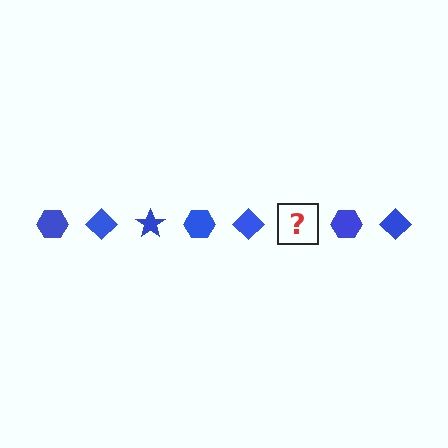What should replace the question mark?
The question mark should be replaced with a blue star.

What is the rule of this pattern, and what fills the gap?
The rule is that the pattern cycles through hexagon, diamond, star shapes in blue. The gap should be filled with a blue star.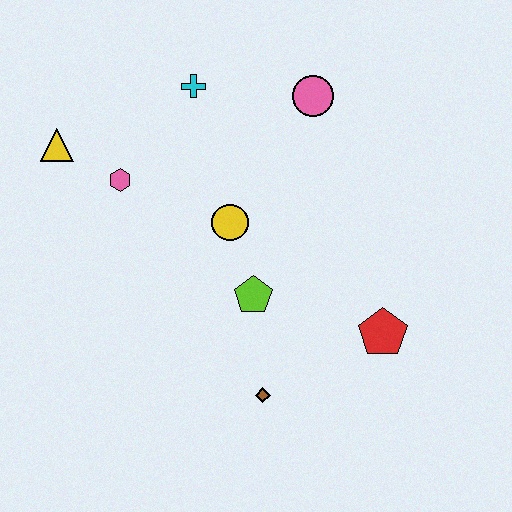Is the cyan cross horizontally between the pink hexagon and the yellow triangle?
No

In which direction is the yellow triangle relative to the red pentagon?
The yellow triangle is to the left of the red pentagon.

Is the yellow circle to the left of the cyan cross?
No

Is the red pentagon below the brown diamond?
No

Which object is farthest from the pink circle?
The brown diamond is farthest from the pink circle.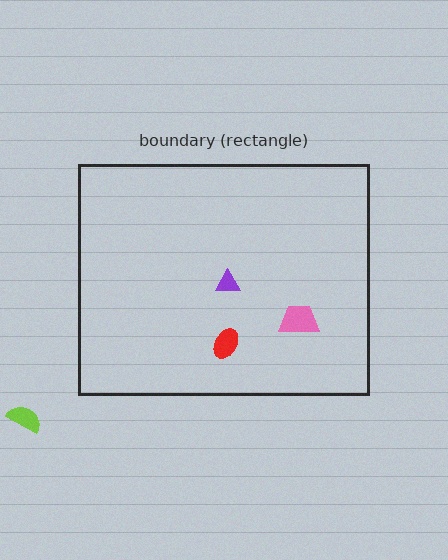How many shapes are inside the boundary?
3 inside, 1 outside.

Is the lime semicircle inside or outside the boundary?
Outside.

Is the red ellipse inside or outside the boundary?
Inside.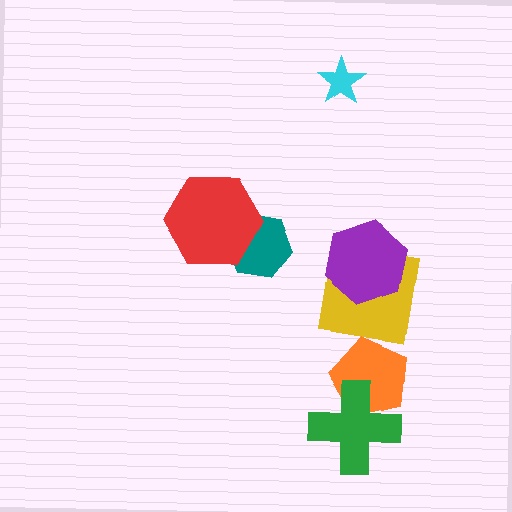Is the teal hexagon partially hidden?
Yes, it is partially covered by another shape.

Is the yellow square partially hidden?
Yes, it is partially covered by another shape.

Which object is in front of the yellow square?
The purple hexagon is in front of the yellow square.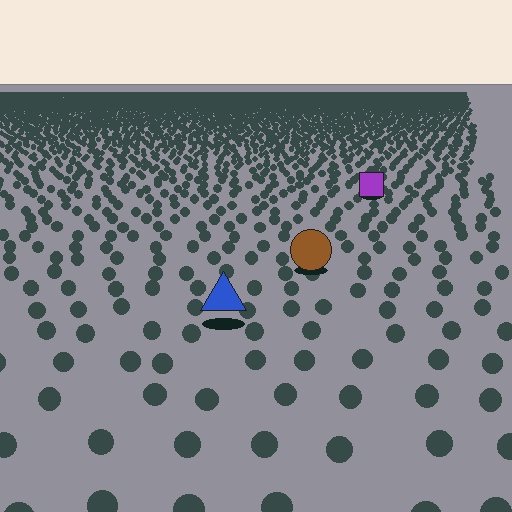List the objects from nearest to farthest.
From nearest to farthest: the blue triangle, the brown circle, the purple square.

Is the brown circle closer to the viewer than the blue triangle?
No. The blue triangle is closer — you can tell from the texture gradient: the ground texture is coarser near it.